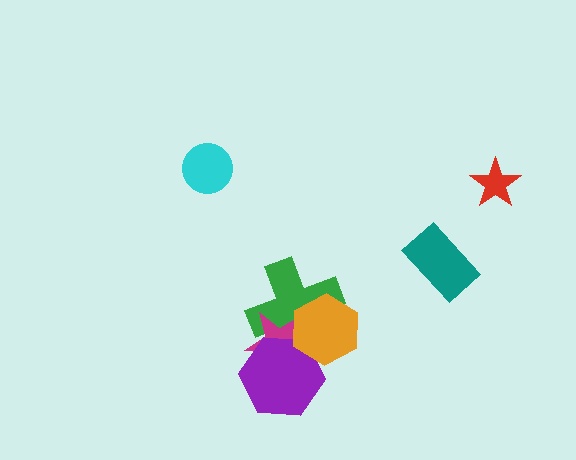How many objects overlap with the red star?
0 objects overlap with the red star.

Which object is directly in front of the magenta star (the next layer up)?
The purple hexagon is directly in front of the magenta star.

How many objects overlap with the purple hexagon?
3 objects overlap with the purple hexagon.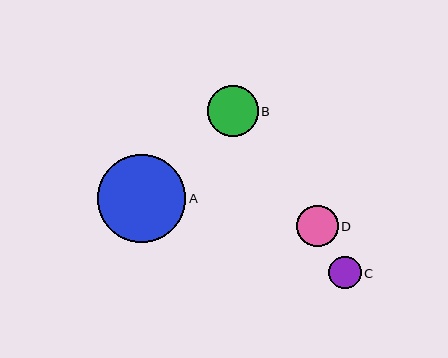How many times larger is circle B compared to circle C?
Circle B is approximately 1.6 times the size of circle C.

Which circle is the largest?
Circle A is the largest with a size of approximately 88 pixels.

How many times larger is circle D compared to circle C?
Circle D is approximately 1.3 times the size of circle C.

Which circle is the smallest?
Circle C is the smallest with a size of approximately 32 pixels.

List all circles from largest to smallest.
From largest to smallest: A, B, D, C.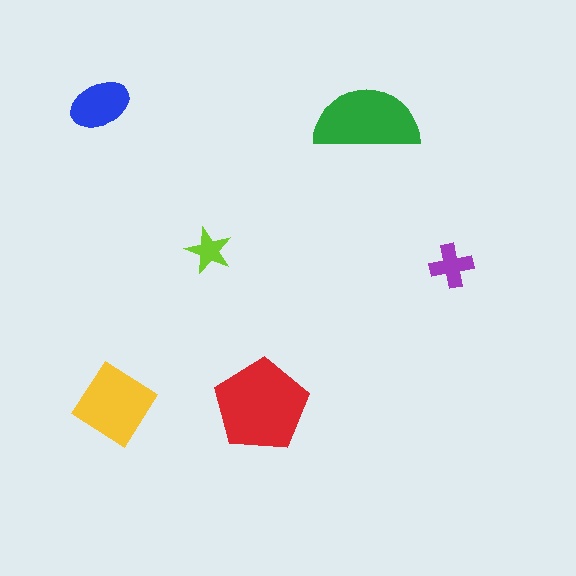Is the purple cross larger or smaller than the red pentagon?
Smaller.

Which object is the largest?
The red pentagon.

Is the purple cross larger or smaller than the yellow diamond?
Smaller.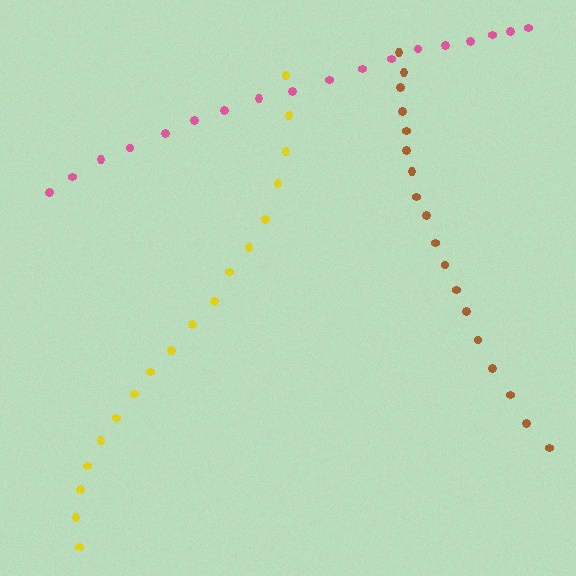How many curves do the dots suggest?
There are 3 distinct paths.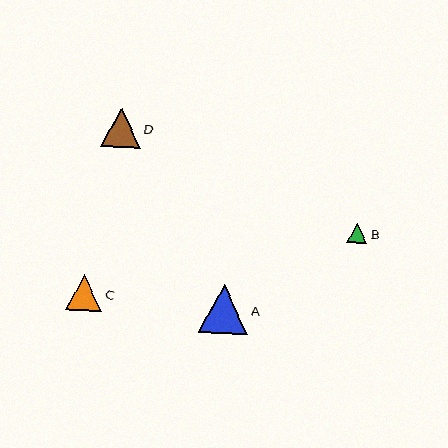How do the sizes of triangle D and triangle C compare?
Triangle D and triangle C are approximately the same size.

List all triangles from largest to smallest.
From largest to smallest: A, D, C, B.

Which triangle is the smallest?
Triangle B is the smallest with a size of approximately 20 pixels.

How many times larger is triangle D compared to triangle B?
Triangle D is approximately 1.9 times the size of triangle B.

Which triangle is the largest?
Triangle A is the largest with a size of approximately 49 pixels.